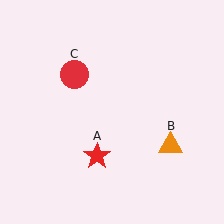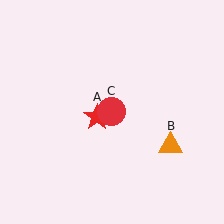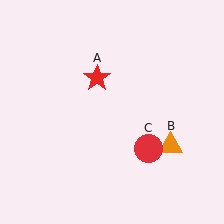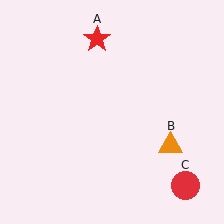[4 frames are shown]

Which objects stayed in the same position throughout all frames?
Orange triangle (object B) remained stationary.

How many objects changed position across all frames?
2 objects changed position: red star (object A), red circle (object C).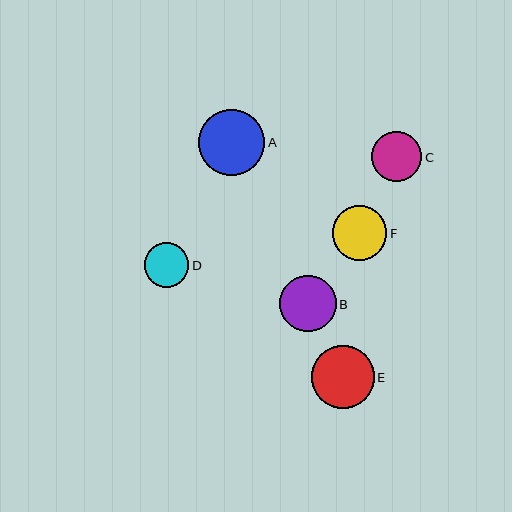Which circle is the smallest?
Circle D is the smallest with a size of approximately 45 pixels.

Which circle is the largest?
Circle A is the largest with a size of approximately 66 pixels.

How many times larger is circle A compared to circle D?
Circle A is approximately 1.5 times the size of circle D.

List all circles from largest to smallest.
From largest to smallest: A, E, B, F, C, D.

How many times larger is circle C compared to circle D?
Circle C is approximately 1.1 times the size of circle D.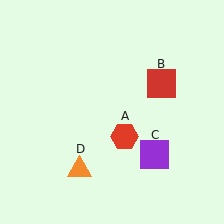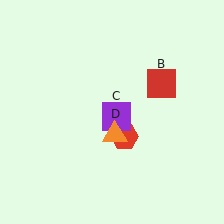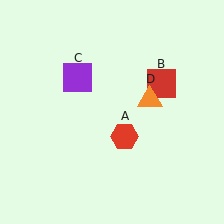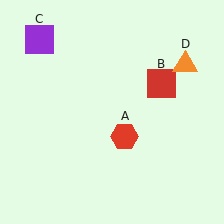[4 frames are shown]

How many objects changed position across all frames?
2 objects changed position: purple square (object C), orange triangle (object D).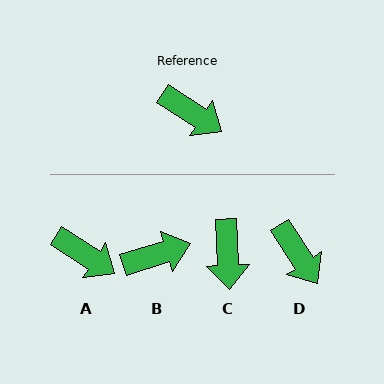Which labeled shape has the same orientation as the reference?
A.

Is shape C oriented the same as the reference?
No, it is off by about 54 degrees.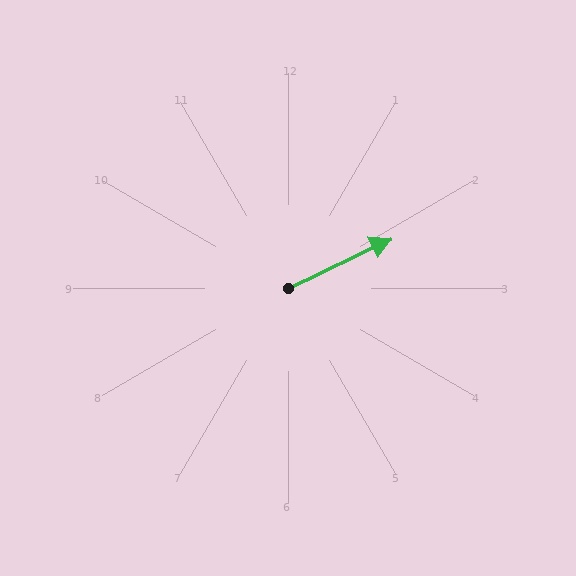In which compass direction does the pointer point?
Northeast.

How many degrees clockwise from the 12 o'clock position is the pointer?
Approximately 64 degrees.